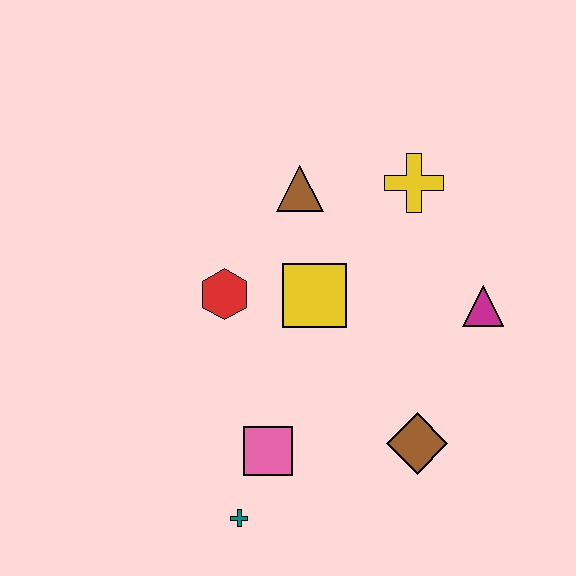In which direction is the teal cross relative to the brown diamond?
The teal cross is to the left of the brown diamond.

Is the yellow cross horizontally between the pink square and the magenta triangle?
Yes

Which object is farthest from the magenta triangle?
The teal cross is farthest from the magenta triangle.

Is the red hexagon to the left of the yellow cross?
Yes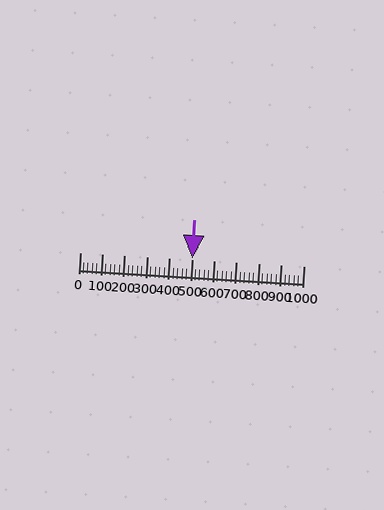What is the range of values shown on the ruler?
The ruler shows values from 0 to 1000.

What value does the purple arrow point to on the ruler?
The purple arrow points to approximately 500.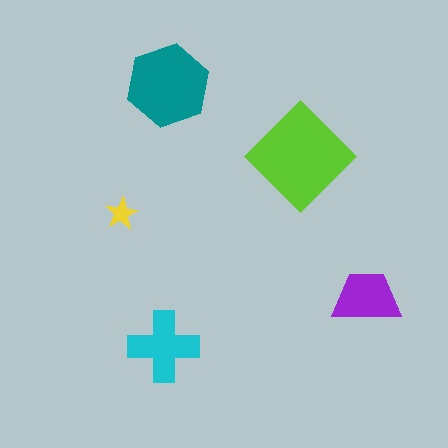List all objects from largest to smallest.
The lime diamond, the teal hexagon, the cyan cross, the purple trapezoid, the yellow star.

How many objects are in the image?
There are 5 objects in the image.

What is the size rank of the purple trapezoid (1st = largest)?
4th.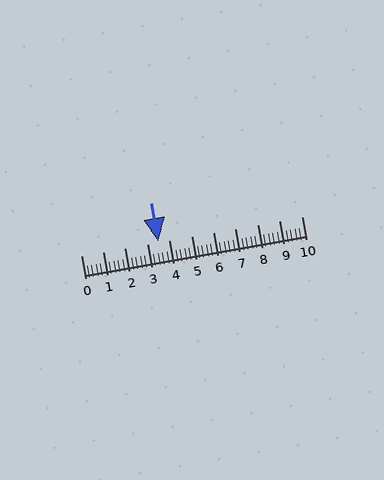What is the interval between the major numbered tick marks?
The major tick marks are spaced 1 units apart.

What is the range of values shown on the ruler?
The ruler shows values from 0 to 10.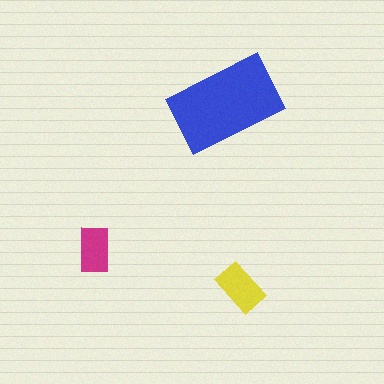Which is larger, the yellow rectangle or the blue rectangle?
The blue one.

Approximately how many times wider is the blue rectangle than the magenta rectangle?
About 2.5 times wider.